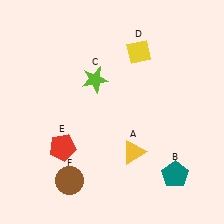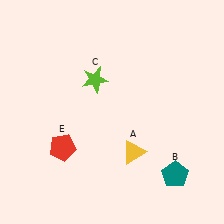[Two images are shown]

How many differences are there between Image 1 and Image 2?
There are 2 differences between the two images.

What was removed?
The yellow diamond (D), the brown circle (F) were removed in Image 2.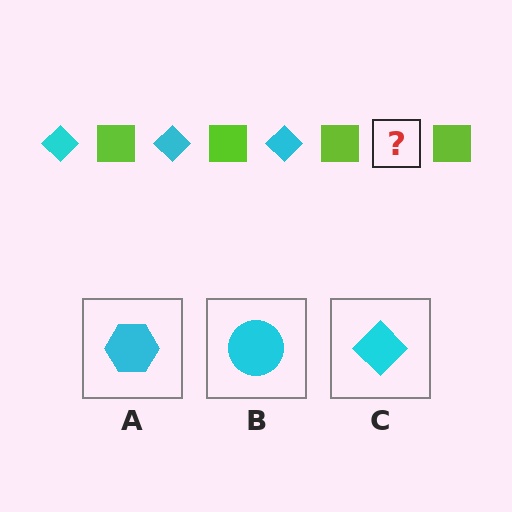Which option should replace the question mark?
Option C.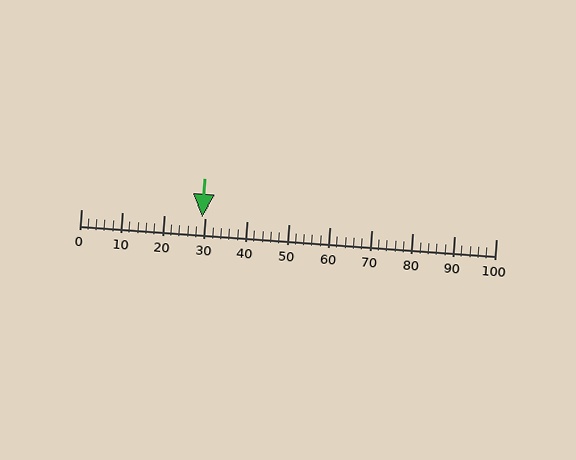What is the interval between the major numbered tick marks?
The major tick marks are spaced 10 units apart.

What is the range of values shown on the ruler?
The ruler shows values from 0 to 100.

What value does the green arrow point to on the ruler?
The green arrow points to approximately 29.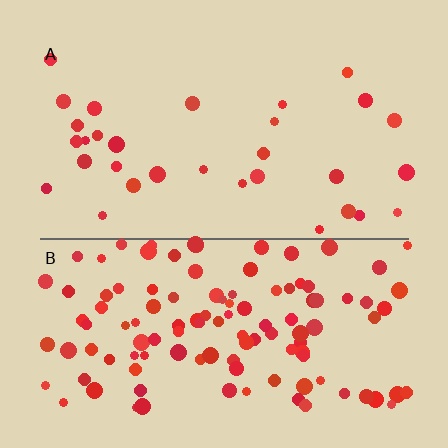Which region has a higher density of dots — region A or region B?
B (the bottom).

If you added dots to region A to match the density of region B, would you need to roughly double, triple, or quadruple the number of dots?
Approximately quadruple.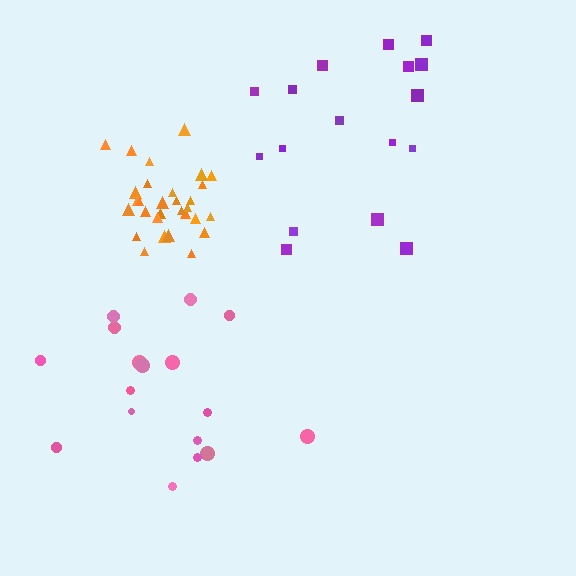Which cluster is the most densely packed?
Orange.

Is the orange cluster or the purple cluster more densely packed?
Orange.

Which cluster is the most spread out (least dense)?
Pink.